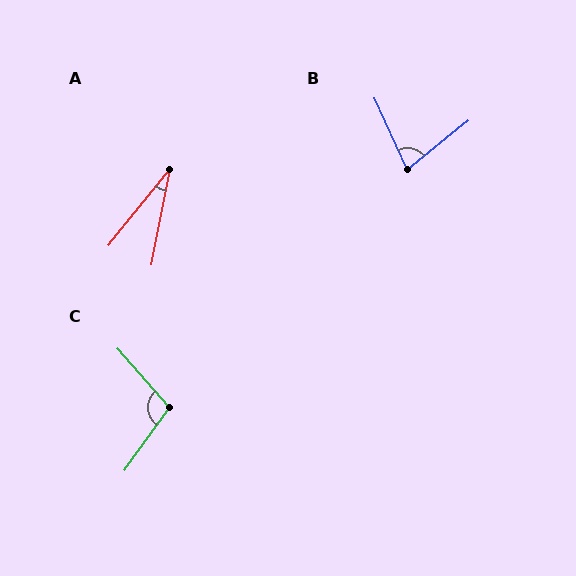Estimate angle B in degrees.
Approximately 76 degrees.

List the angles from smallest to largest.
A (28°), B (76°), C (103°).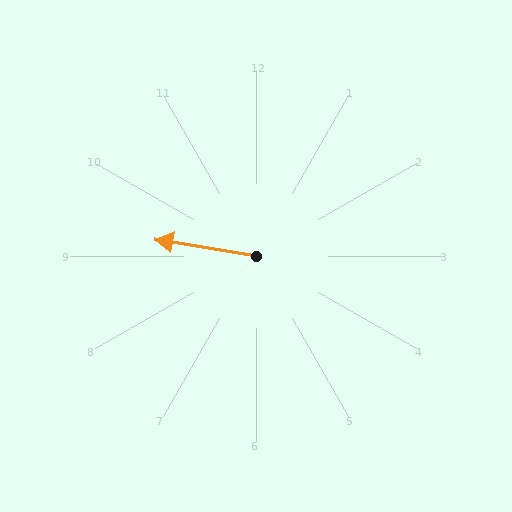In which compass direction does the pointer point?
West.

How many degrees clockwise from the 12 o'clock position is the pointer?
Approximately 279 degrees.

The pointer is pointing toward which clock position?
Roughly 9 o'clock.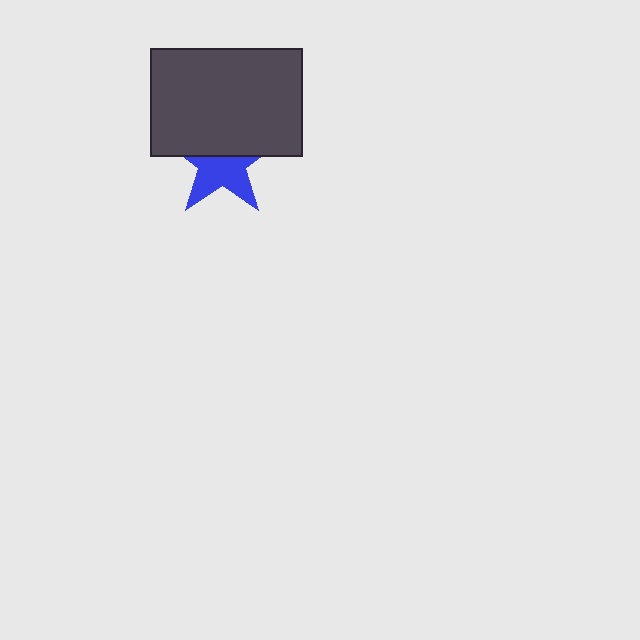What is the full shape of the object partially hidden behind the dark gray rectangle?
The partially hidden object is a blue star.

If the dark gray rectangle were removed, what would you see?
You would see the complete blue star.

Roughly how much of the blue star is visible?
About half of it is visible (roughly 51%).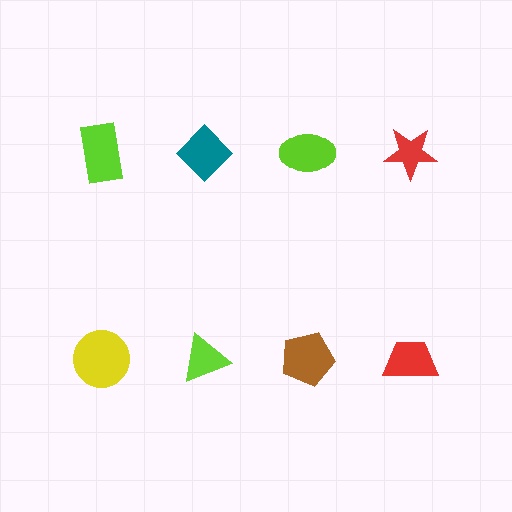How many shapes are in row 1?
4 shapes.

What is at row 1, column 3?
A lime ellipse.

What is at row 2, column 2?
A lime triangle.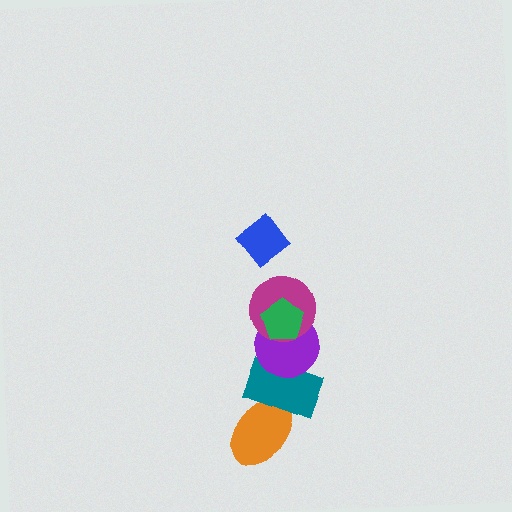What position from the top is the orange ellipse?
The orange ellipse is 6th from the top.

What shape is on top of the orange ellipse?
The teal rectangle is on top of the orange ellipse.